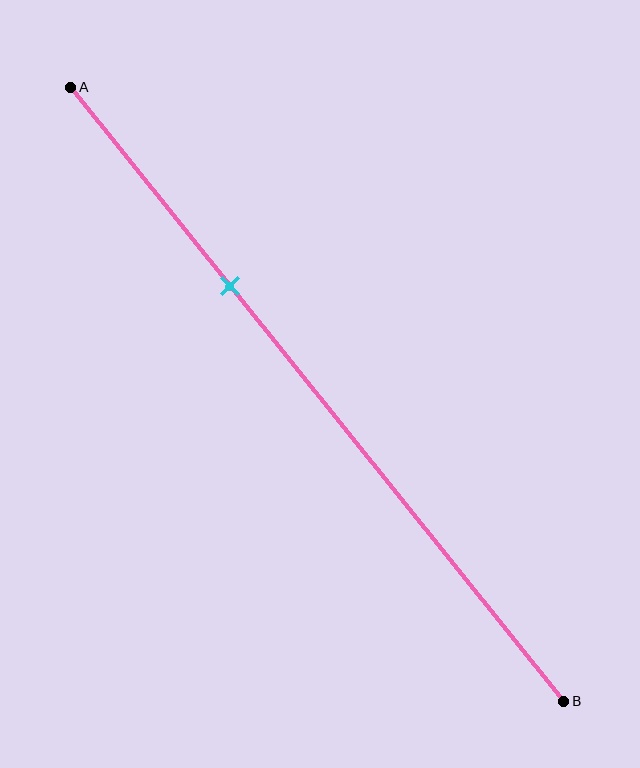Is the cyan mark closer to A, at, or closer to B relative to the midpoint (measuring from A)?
The cyan mark is closer to point A than the midpoint of segment AB.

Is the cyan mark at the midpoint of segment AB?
No, the mark is at about 30% from A, not at the 50% midpoint.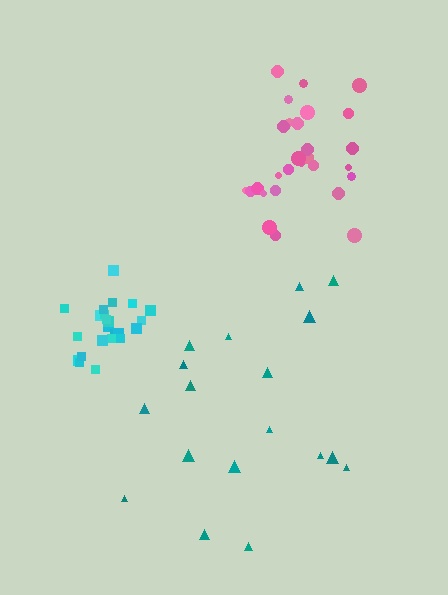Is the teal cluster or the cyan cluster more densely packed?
Cyan.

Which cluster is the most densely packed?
Cyan.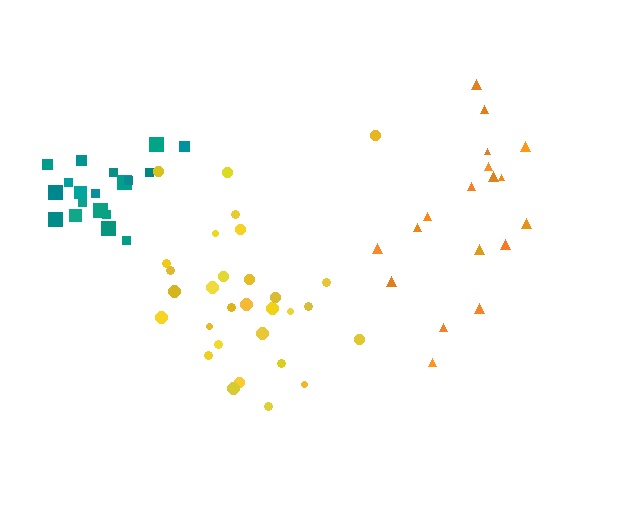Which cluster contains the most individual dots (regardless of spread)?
Yellow (30).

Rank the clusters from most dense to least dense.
teal, yellow, orange.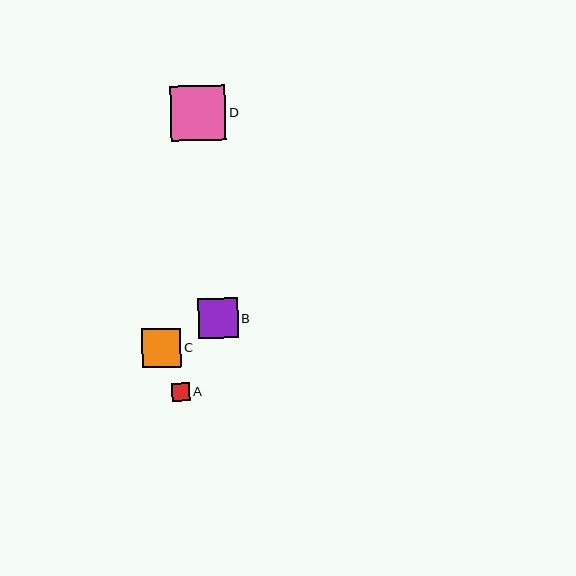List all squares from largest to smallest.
From largest to smallest: D, B, C, A.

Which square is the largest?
Square D is the largest with a size of approximately 55 pixels.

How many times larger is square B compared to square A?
Square B is approximately 2.1 times the size of square A.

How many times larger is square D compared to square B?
Square D is approximately 1.4 times the size of square B.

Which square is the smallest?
Square A is the smallest with a size of approximately 19 pixels.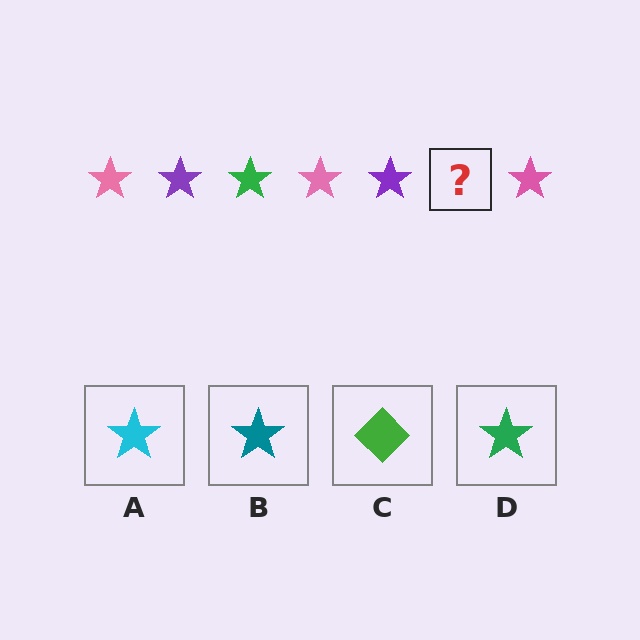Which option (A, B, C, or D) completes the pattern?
D.